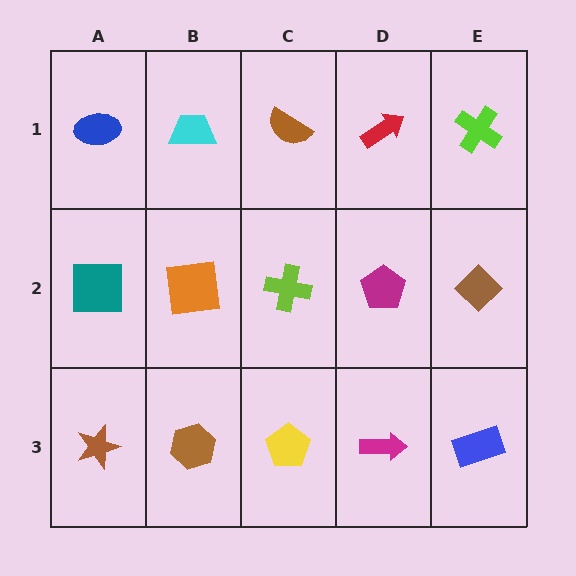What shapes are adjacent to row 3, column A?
A teal square (row 2, column A), a brown hexagon (row 3, column B).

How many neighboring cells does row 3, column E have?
2.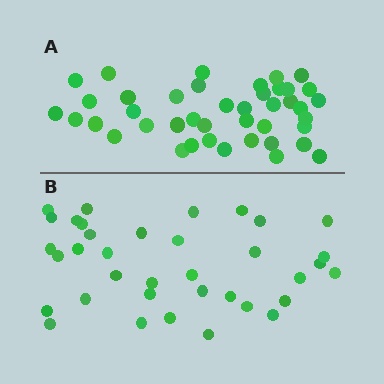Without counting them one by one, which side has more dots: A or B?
Region A (the top region) has more dots.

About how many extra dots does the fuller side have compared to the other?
Region A has about 6 more dots than region B.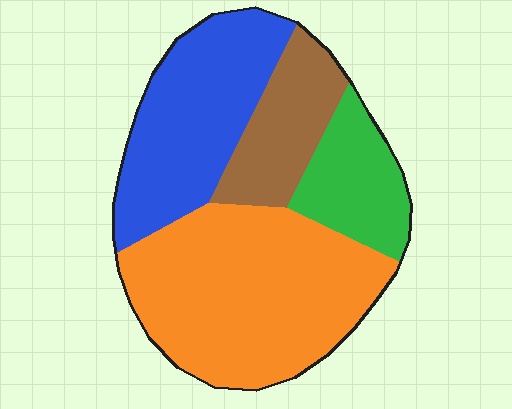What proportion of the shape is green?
Green takes up about one eighth (1/8) of the shape.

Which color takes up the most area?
Orange, at roughly 45%.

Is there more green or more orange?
Orange.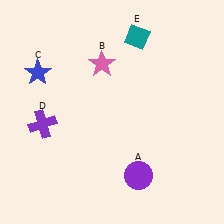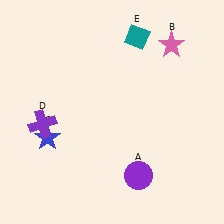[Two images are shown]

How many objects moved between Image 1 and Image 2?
2 objects moved between the two images.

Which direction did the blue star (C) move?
The blue star (C) moved down.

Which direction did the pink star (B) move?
The pink star (B) moved right.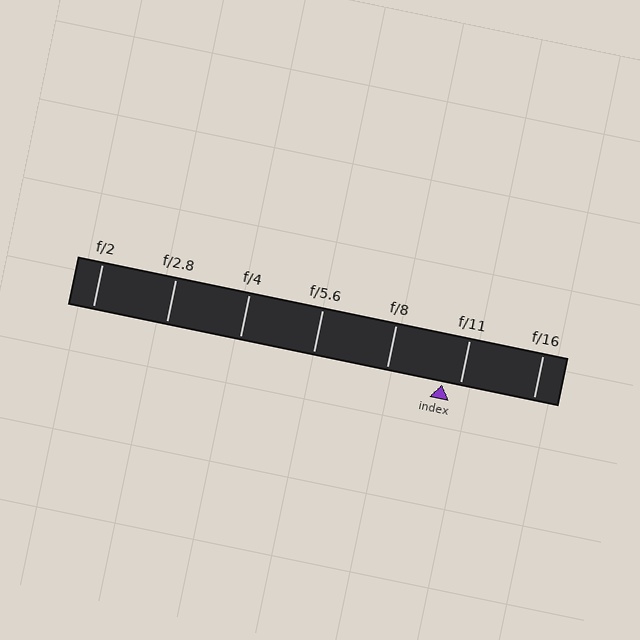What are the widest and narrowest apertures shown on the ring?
The widest aperture shown is f/2 and the narrowest is f/16.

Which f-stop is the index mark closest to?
The index mark is closest to f/11.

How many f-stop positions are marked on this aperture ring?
There are 7 f-stop positions marked.